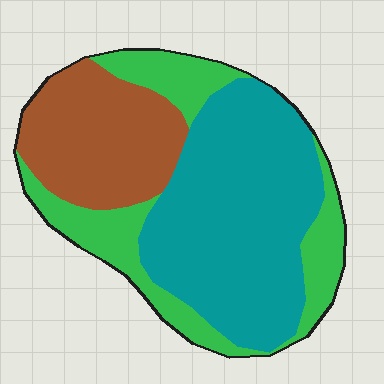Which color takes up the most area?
Teal, at roughly 50%.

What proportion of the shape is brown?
Brown covers 26% of the shape.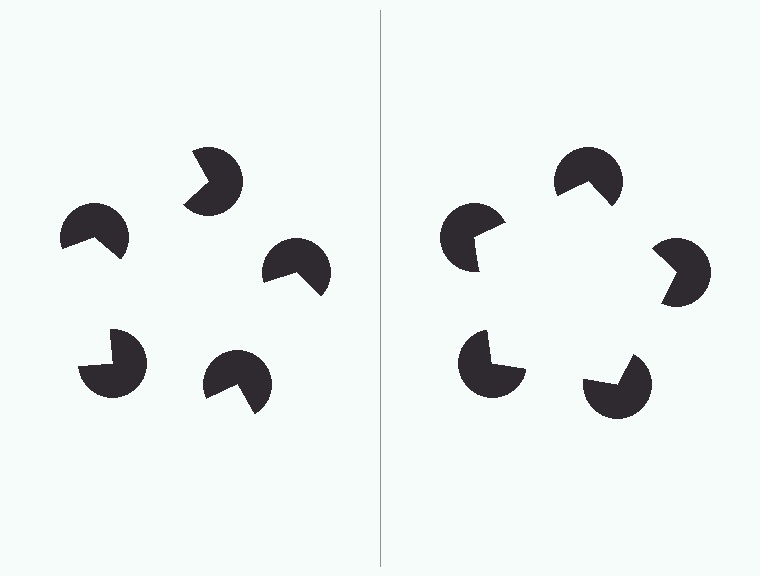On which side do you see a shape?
An illusory pentagon appears on the right side. On the left side the wedge cuts are rotated, so no coherent shape forms.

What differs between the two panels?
The pac-man discs are positioned identically on both sides; only the wedge orientations differ. On the right they align to a pentagon; on the left they are misaligned.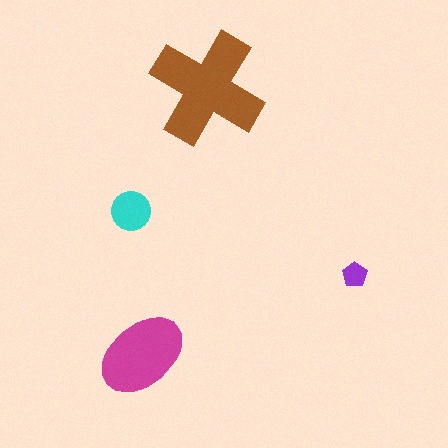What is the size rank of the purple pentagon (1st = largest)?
4th.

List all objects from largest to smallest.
The brown cross, the magenta ellipse, the cyan circle, the purple pentagon.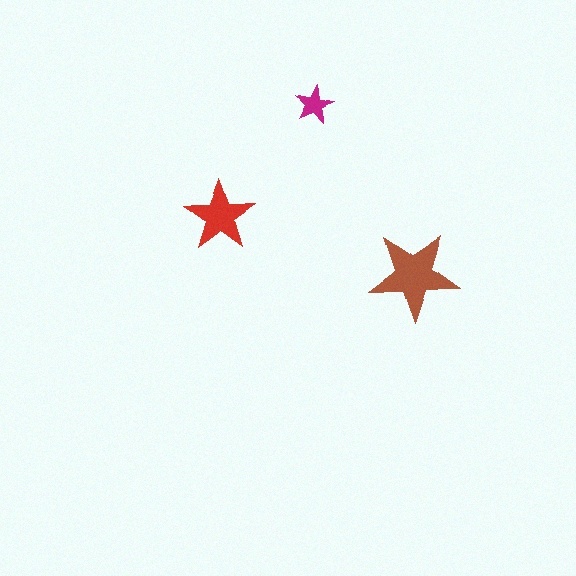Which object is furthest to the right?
The brown star is rightmost.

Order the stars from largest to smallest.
the brown one, the red one, the magenta one.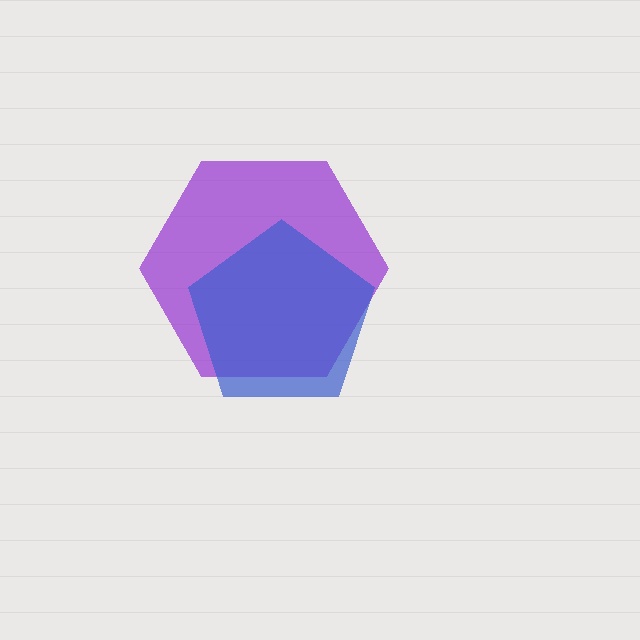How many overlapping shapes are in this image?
There are 2 overlapping shapes in the image.